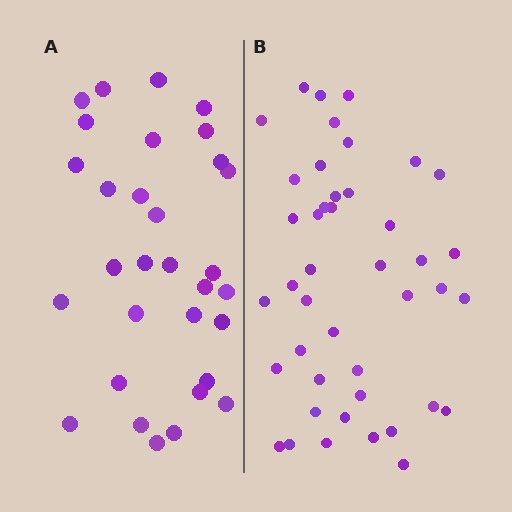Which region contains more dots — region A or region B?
Region B (the right region) has more dots.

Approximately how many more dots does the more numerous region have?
Region B has roughly 12 or so more dots than region A.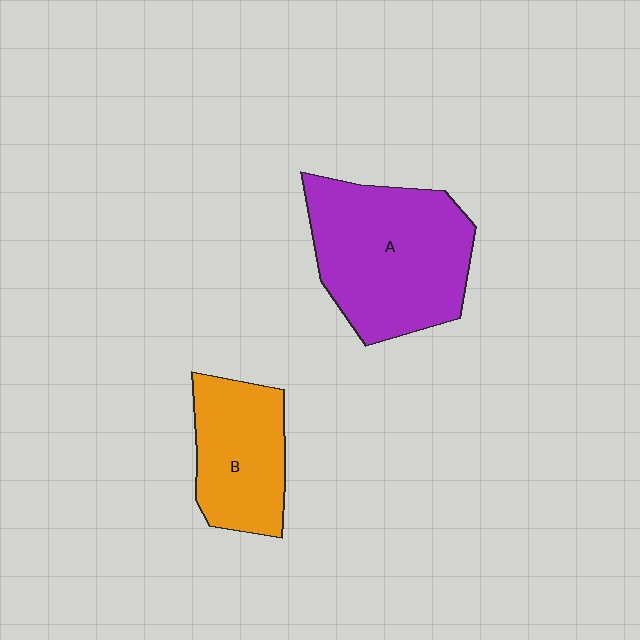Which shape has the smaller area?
Shape B (orange).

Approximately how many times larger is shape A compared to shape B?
Approximately 1.6 times.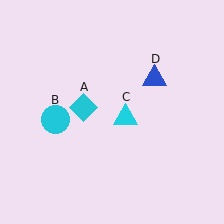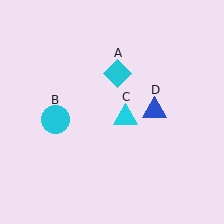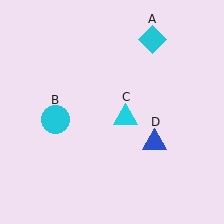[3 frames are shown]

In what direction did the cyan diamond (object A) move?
The cyan diamond (object A) moved up and to the right.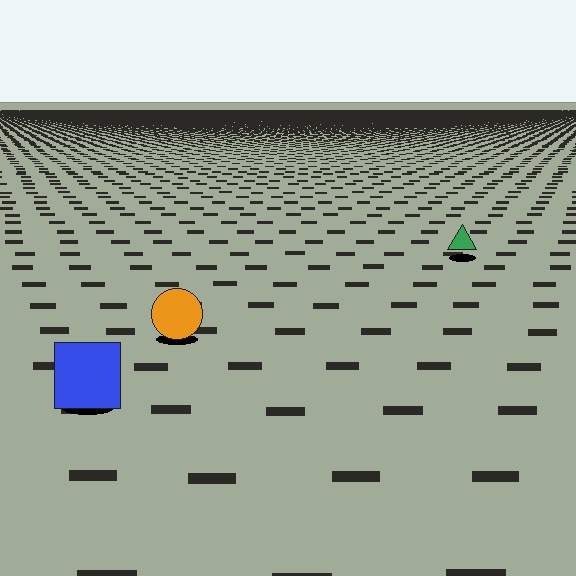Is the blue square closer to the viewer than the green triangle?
Yes. The blue square is closer — you can tell from the texture gradient: the ground texture is coarser near it.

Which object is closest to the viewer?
The blue square is closest. The texture marks near it are larger and more spread out.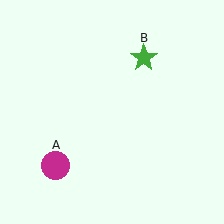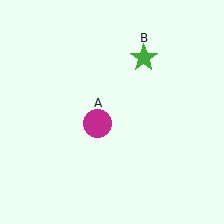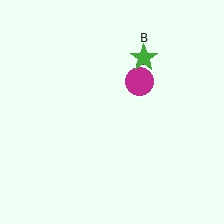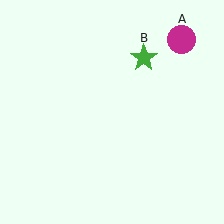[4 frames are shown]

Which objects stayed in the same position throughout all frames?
Green star (object B) remained stationary.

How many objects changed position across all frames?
1 object changed position: magenta circle (object A).